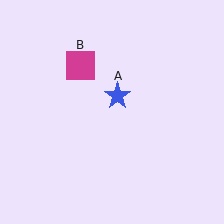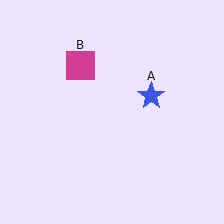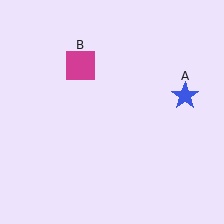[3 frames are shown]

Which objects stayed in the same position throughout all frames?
Magenta square (object B) remained stationary.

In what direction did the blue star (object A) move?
The blue star (object A) moved right.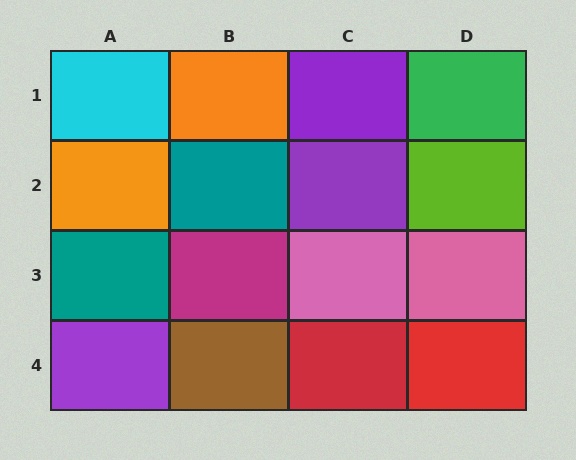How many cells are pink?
2 cells are pink.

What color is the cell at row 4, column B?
Brown.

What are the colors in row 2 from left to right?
Orange, teal, purple, lime.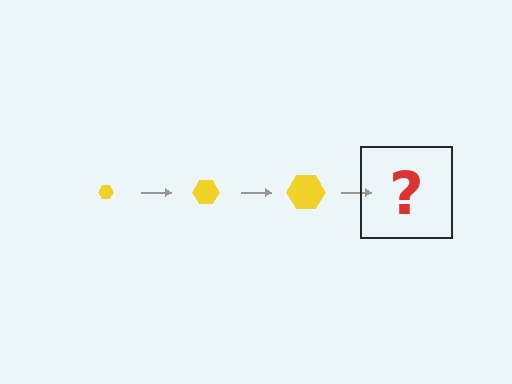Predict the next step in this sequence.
The next step is a yellow hexagon, larger than the previous one.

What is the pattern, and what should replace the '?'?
The pattern is that the hexagon gets progressively larger each step. The '?' should be a yellow hexagon, larger than the previous one.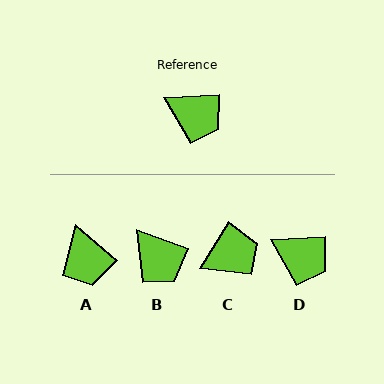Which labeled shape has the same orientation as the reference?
D.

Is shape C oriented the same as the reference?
No, it is off by about 54 degrees.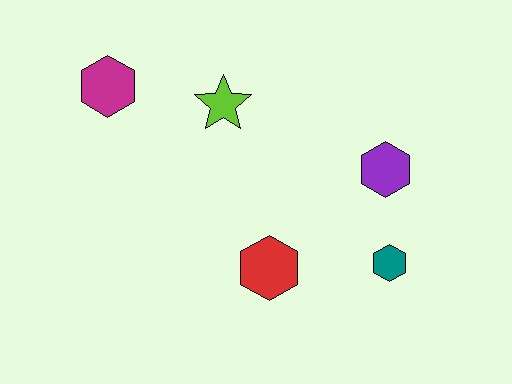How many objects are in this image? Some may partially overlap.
There are 5 objects.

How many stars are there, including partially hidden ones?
There is 1 star.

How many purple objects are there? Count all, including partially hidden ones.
There is 1 purple object.